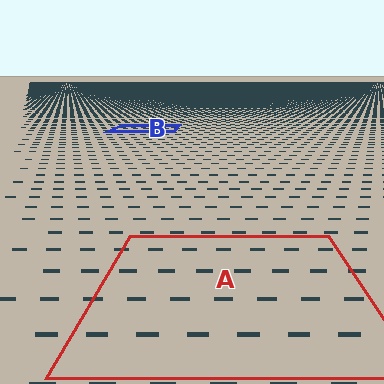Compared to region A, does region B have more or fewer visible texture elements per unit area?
Region B has more texture elements per unit area — they are packed more densely because it is farther away.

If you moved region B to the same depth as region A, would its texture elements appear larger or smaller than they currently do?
They would appear larger. At a closer depth, the same texture elements are projected at a bigger on-screen size.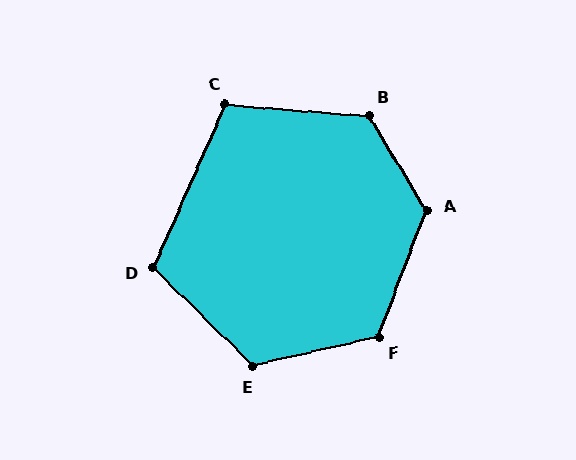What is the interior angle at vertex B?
Approximately 126 degrees (obtuse).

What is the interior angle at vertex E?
Approximately 123 degrees (obtuse).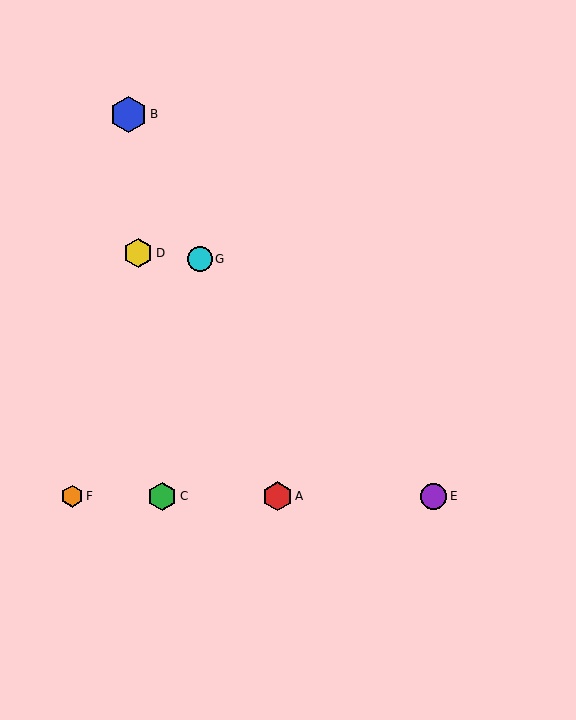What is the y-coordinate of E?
Object E is at y≈496.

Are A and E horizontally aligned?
Yes, both are at y≈496.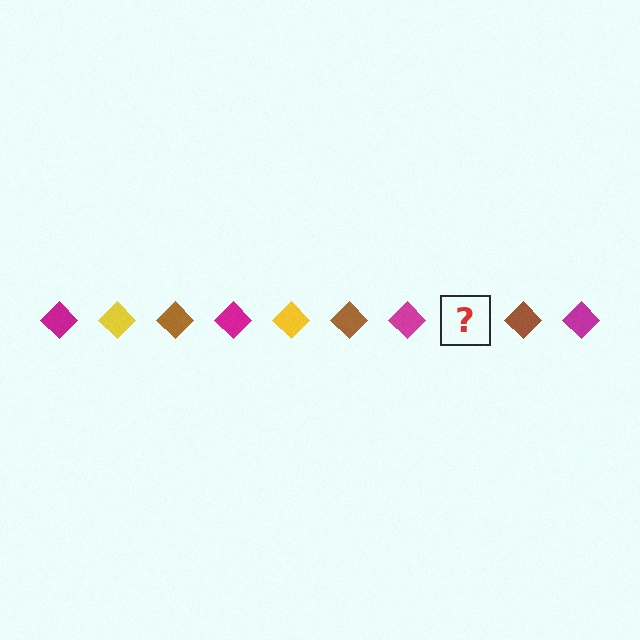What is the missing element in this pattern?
The missing element is a yellow diamond.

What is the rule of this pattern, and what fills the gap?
The rule is that the pattern cycles through magenta, yellow, brown diamonds. The gap should be filled with a yellow diamond.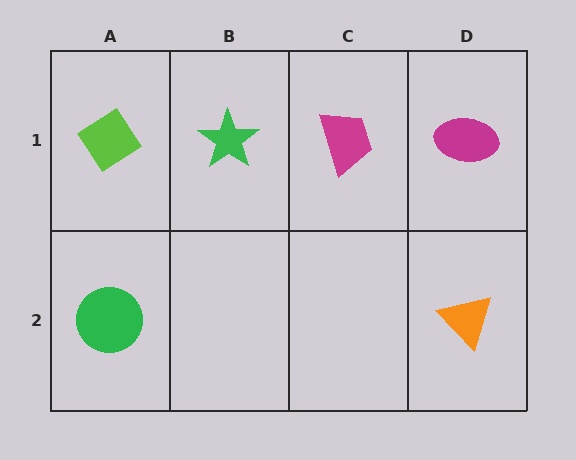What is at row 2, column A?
A green circle.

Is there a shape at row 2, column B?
No, that cell is empty.